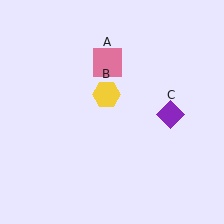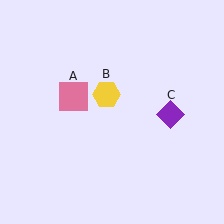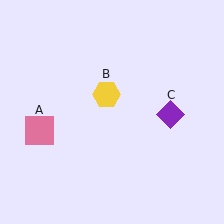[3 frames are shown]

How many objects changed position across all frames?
1 object changed position: pink square (object A).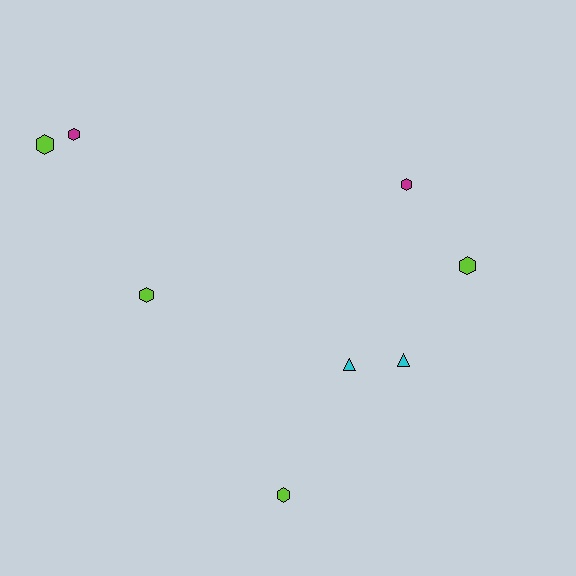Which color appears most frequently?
Lime, with 4 objects.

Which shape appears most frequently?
Hexagon, with 6 objects.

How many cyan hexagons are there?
There are no cyan hexagons.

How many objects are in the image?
There are 8 objects.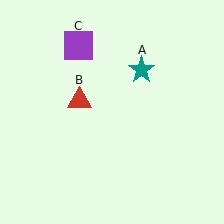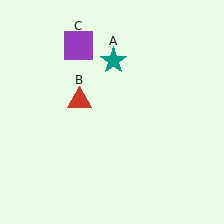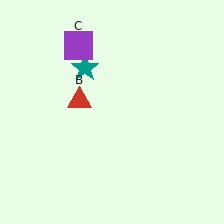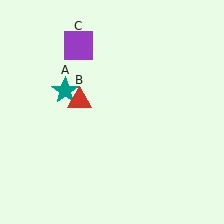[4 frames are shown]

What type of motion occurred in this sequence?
The teal star (object A) rotated counterclockwise around the center of the scene.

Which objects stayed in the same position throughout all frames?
Red triangle (object B) and purple square (object C) remained stationary.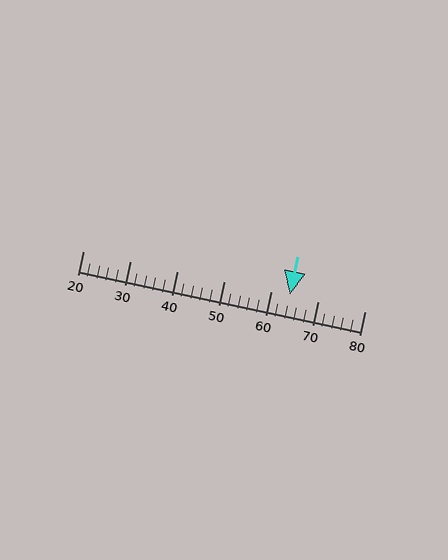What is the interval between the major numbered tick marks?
The major tick marks are spaced 10 units apart.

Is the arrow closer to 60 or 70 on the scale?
The arrow is closer to 60.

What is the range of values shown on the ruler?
The ruler shows values from 20 to 80.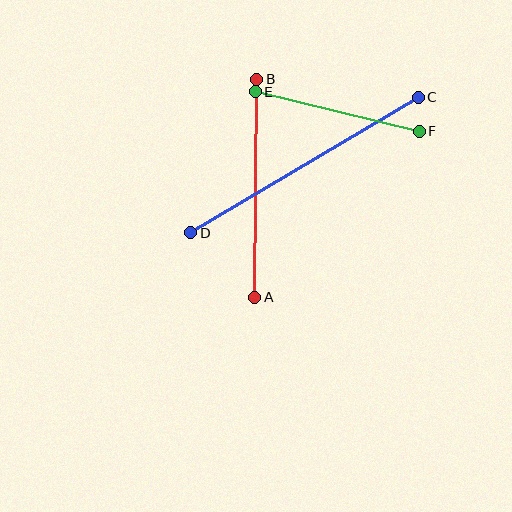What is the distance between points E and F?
The distance is approximately 169 pixels.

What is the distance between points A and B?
The distance is approximately 218 pixels.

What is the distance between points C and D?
The distance is approximately 265 pixels.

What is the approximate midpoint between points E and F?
The midpoint is at approximately (337, 111) pixels.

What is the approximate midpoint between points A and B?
The midpoint is at approximately (256, 188) pixels.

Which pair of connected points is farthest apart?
Points C and D are farthest apart.